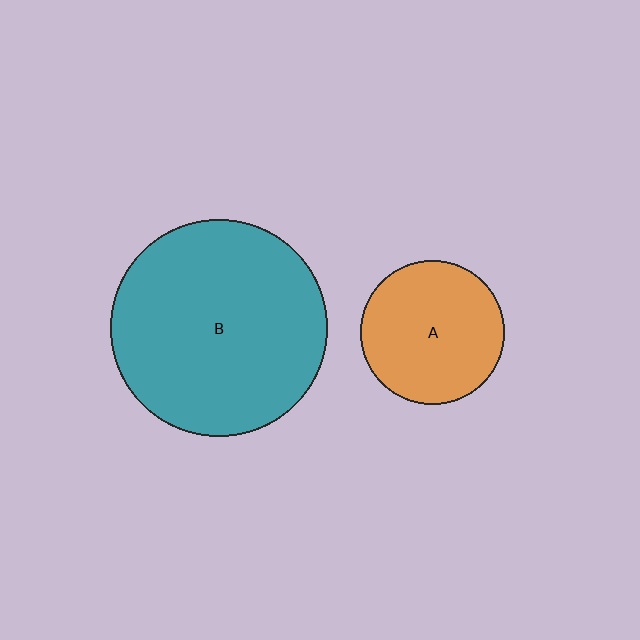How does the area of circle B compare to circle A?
Approximately 2.3 times.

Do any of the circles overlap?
No, none of the circles overlap.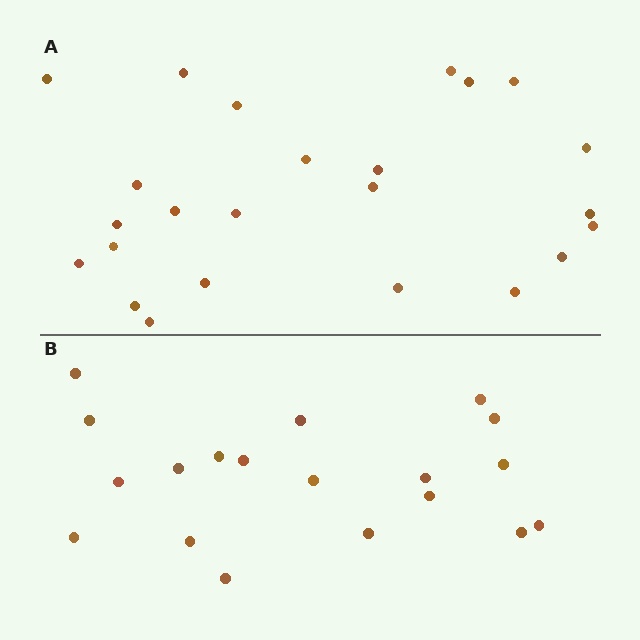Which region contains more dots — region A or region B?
Region A (the top region) has more dots.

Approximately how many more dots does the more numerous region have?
Region A has about 5 more dots than region B.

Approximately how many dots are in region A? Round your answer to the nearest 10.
About 20 dots. (The exact count is 24, which rounds to 20.)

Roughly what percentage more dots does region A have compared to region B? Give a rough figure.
About 25% more.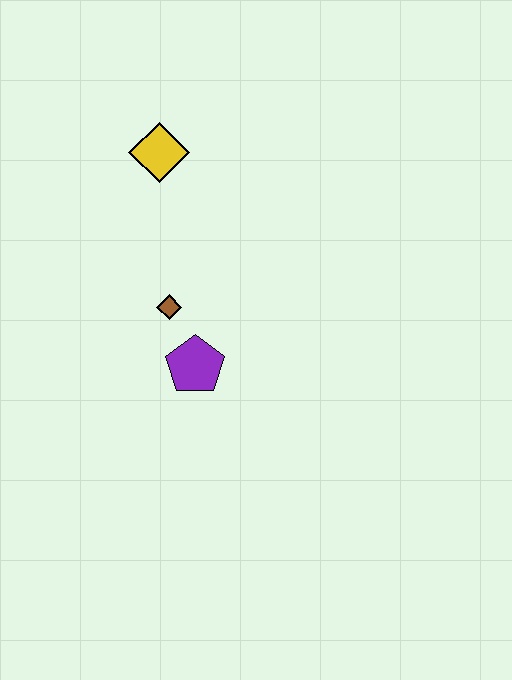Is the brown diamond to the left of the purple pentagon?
Yes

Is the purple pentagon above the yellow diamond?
No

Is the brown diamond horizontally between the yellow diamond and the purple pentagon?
Yes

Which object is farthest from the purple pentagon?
The yellow diamond is farthest from the purple pentagon.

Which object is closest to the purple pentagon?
The brown diamond is closest to the purple pentagon.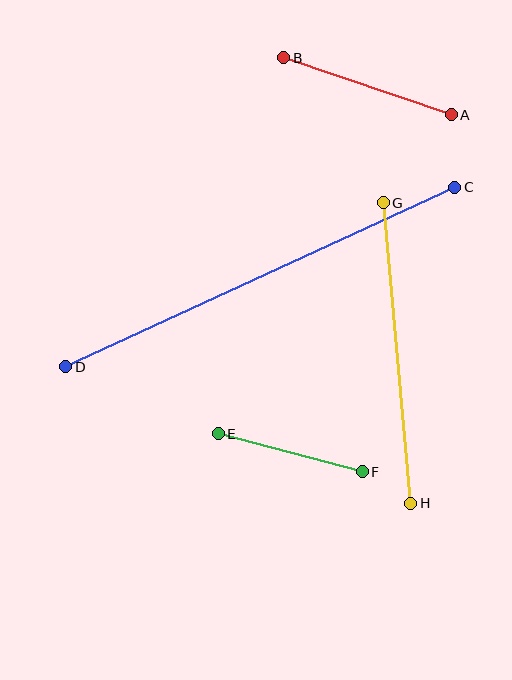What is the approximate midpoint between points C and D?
The midpoint is at approximately (260, 277) pixels.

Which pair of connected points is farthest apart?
Points C and D are farthest apart.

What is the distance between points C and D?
The distance is approximately 429 pixels.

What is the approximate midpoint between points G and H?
The midpoint is at approximately (397, 353) pixels.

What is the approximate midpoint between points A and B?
The midpoint is at approximately (368, 86) pixels.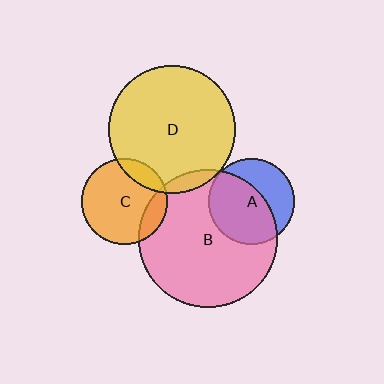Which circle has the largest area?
Circle B (pink).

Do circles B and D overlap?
Yes.